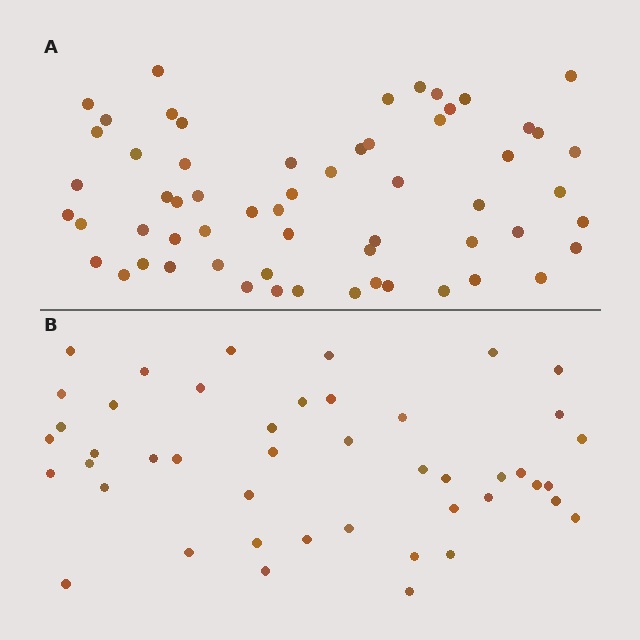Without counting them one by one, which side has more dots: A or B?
Region A (the top region) has more dots.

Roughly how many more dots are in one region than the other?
Region A has approximately 15 more dots than region B.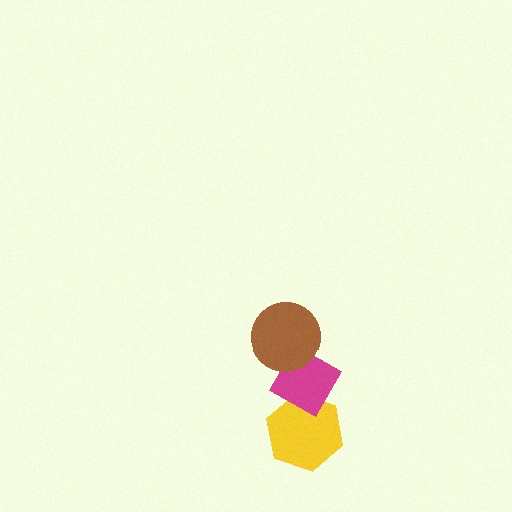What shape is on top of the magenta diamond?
The brown circle is on top of the magenta diamond.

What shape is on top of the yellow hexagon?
The magenta diamond is on top of the yellow hexagon.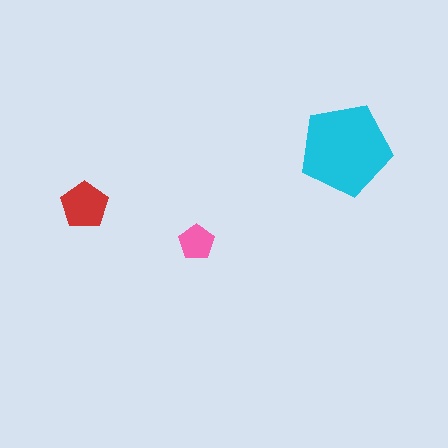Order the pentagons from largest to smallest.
the cyan one, the red one, the pink one.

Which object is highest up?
The cyan pentagon is topmost.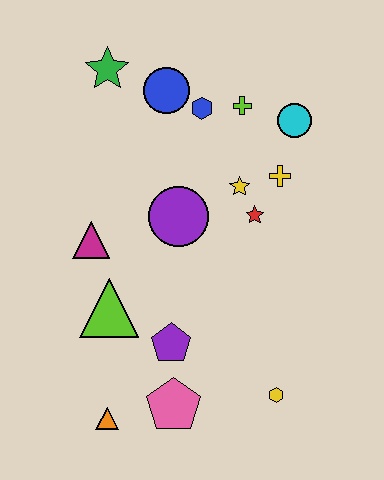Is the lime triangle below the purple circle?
Yes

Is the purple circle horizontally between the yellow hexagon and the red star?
No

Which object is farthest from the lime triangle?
The cyan circle is farthest from the lime triangle.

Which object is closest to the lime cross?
The blue hexagon is closest to the lime cross.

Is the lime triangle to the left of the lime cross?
Yes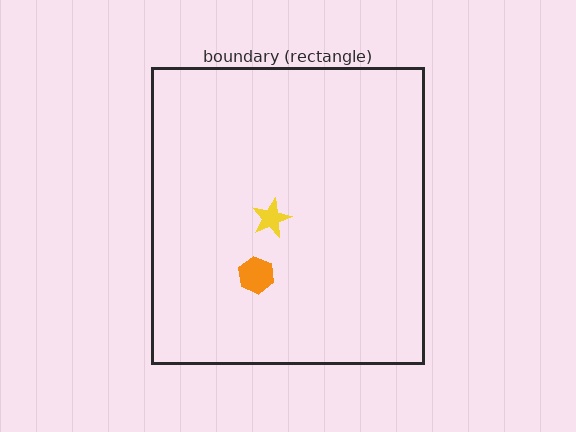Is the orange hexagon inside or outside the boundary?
Inside.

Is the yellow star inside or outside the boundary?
Inside.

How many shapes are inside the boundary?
2 inside, 0 outside.